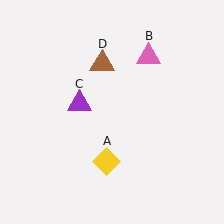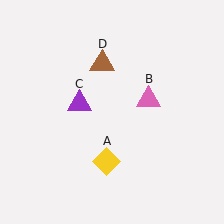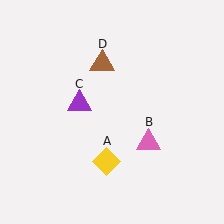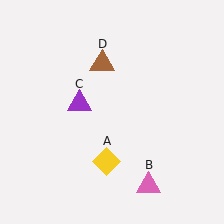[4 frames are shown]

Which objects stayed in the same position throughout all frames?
Yellow diamond (object A) and purple triangle (object C) and brown triangle (object D) remained stationary.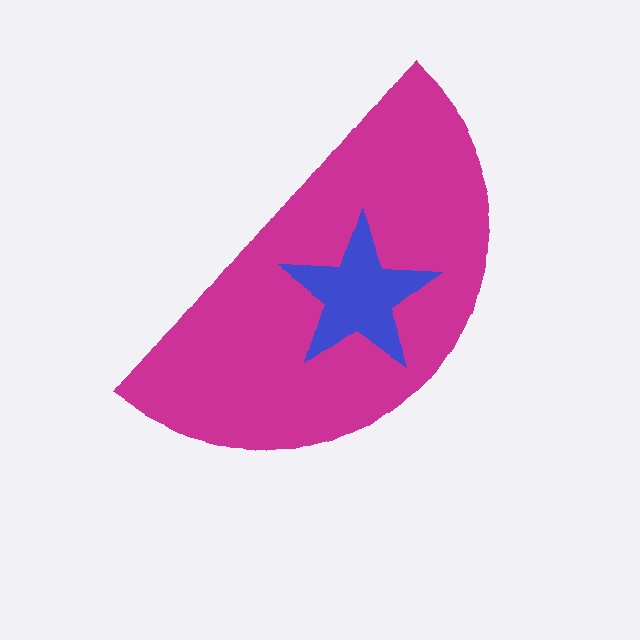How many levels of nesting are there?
2.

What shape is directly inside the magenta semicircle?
The blue star.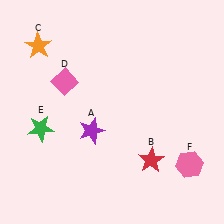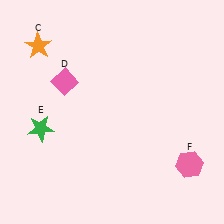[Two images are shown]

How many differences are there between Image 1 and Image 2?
There are 2 differences between the two images.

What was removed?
The red star (B), the purple star (A) were removed in Image 2.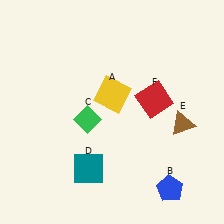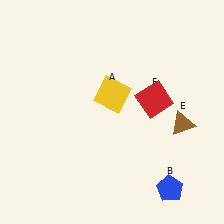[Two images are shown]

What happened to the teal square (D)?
The teal square (D) was removed in Image 2. It was in the bottom-left area of Image 1.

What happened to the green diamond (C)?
The green diamond (C) was removed in Image 2. It was in the bottom-left area of Image 1.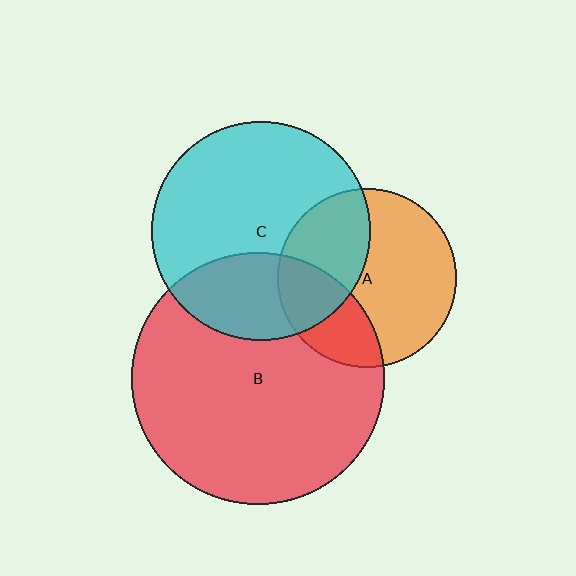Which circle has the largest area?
Circle B (red).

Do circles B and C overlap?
Yes.